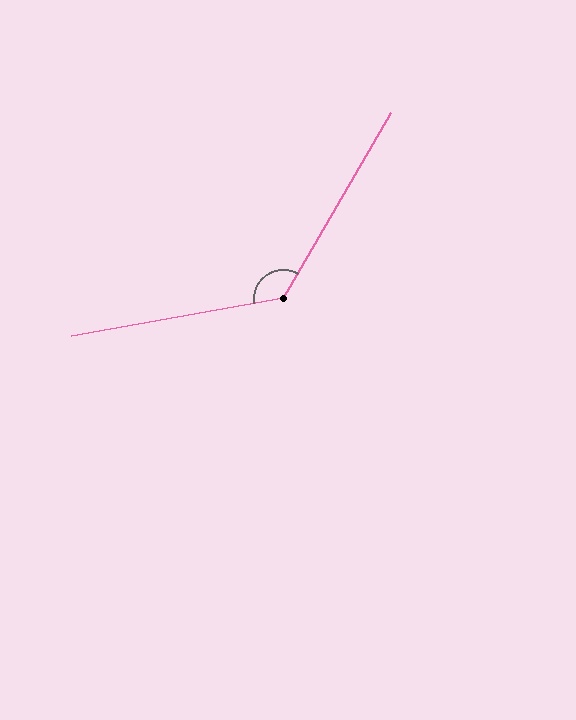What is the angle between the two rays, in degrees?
Approximately 130 degrees.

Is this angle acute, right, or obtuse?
It is obtuse.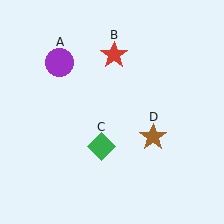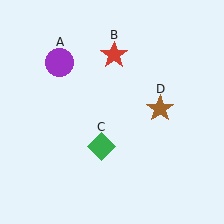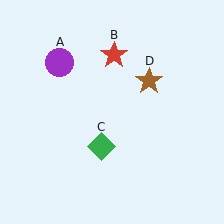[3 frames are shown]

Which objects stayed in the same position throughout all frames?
Purple circle (object A) and red star (object B) and green diamond (object C) remained stationary.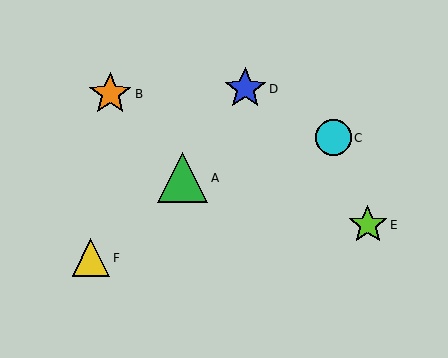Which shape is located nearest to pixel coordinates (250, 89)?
The blue star (labeled D) at (245, 89) is nearest to that location.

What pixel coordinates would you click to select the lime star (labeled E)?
Click at (368, 225) to select the lime star E.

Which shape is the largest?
The green triangle (labeled A) is the largest.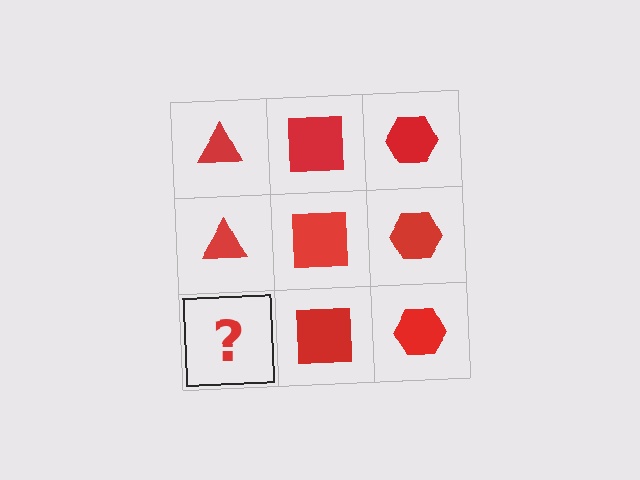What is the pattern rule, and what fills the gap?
The rule is that each column has a consistent shape. The gap should be filled with a red triangle.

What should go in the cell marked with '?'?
The missing cell should contain a red triangle.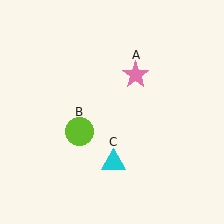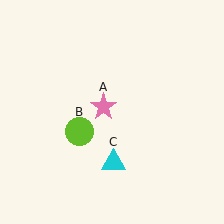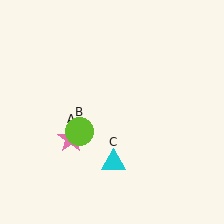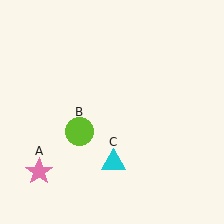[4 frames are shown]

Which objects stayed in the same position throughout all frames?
Lime circle (object B) and cyan triangle (object C) remained stationary.